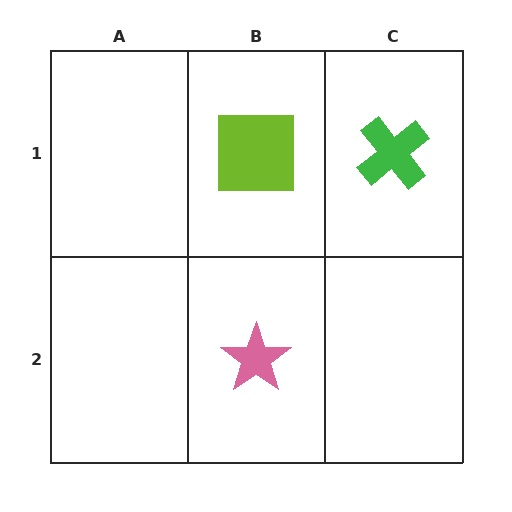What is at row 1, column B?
A lime square.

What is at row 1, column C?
A green cross.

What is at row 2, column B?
A pink star.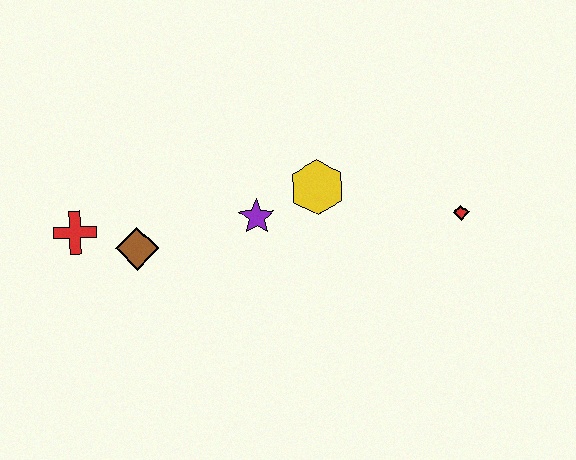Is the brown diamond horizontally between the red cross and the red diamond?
Yes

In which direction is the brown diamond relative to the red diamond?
The brown diamond is to the left of the red diamond.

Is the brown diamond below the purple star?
Yes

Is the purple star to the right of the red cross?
Yes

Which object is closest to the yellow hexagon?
The purple star is closest to the yellow hexagon.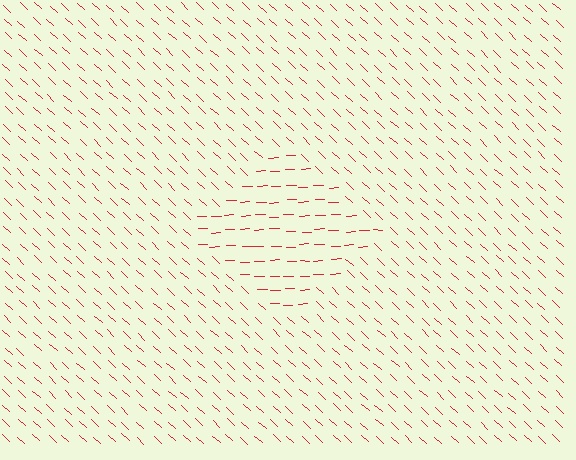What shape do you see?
I see a diamond.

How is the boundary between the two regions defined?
The boundary is defined purely by a change in line orientation (approximately 45 degrees difference). All lines are the same color and thickness.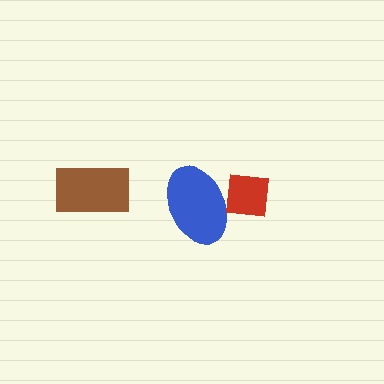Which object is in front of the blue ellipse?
The red square is in front of the blue ellipse.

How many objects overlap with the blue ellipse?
1 object overlaps with the blue ellipse.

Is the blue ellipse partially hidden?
Yes, it is partially covered by another shape.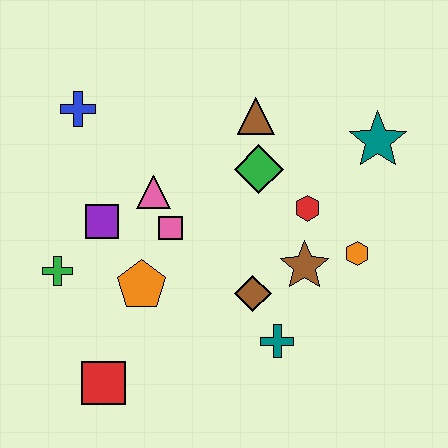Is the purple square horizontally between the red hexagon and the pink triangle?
No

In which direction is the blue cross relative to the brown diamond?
The blue cross is above the brown diamond.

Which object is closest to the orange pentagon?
The pink square is closest to the orange pentagon.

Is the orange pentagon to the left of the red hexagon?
Yes